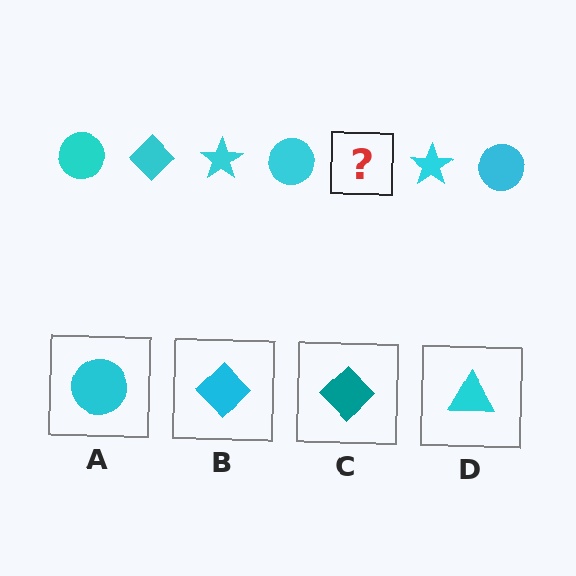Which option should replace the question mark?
Option B.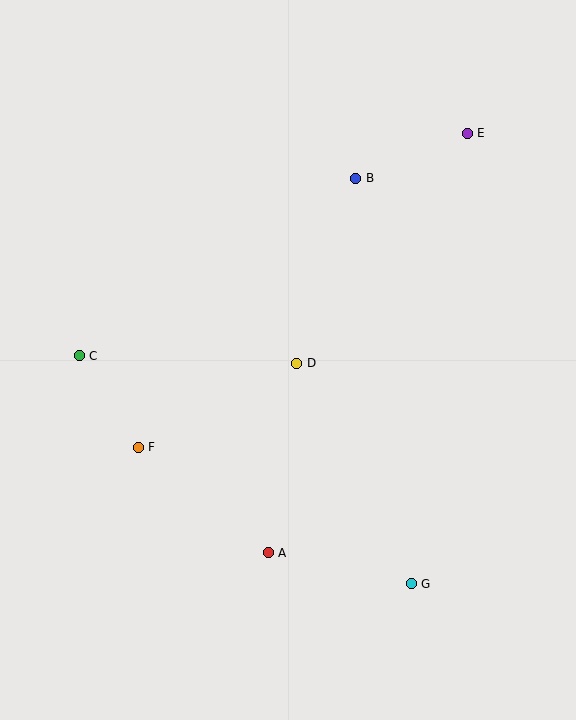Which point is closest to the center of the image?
Point D at (297, 363) is closest to the center.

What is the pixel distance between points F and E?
The distance between F and E is 455 pixels.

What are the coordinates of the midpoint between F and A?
The midpoint between F and A is at (203, 500).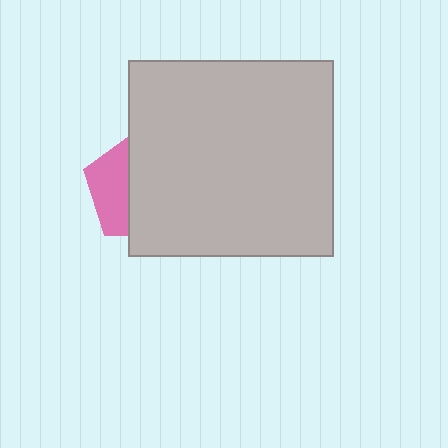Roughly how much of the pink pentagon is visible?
A small part of it is visible (roughly 35%).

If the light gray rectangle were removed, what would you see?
You would see the complete pink pentagon.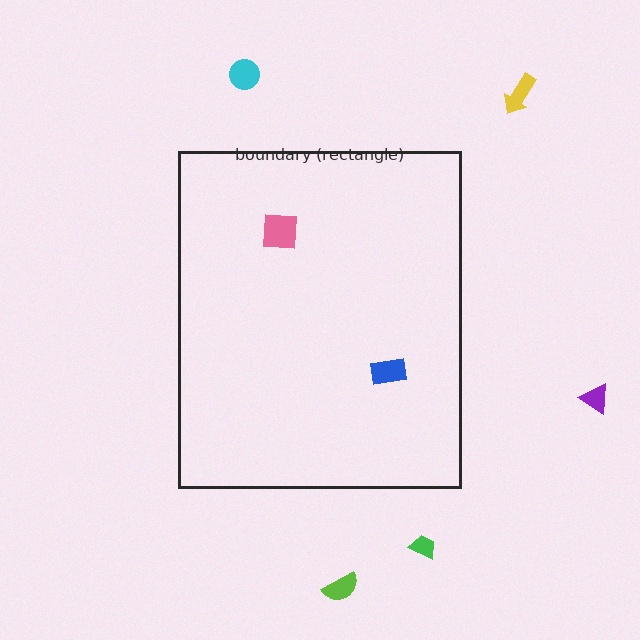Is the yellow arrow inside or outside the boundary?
Outside.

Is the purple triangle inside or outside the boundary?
Outside.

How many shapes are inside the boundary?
2 inside, 5 outside.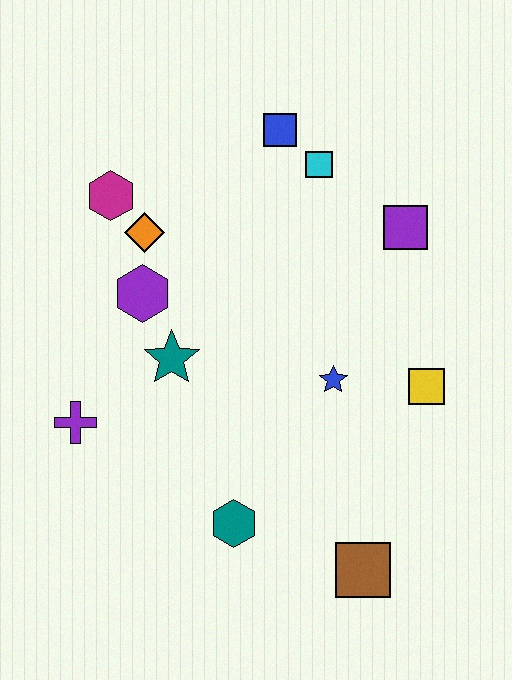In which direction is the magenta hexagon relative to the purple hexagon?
The magenta hexagon is above the purple hexagon.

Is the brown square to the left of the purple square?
Yes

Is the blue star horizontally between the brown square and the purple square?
No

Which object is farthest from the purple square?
The purple cross is farthest from the purple square.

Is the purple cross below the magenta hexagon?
Yes